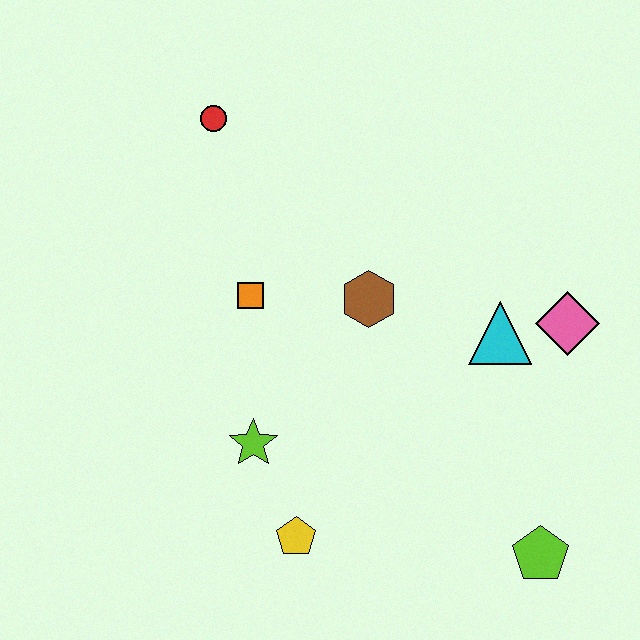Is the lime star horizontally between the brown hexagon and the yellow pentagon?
No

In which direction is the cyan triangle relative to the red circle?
The cyan triangle is to the right of the red circle.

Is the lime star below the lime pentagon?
No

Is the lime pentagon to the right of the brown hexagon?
Yes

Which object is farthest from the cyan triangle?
The red circle is farthest from the cyan triangle.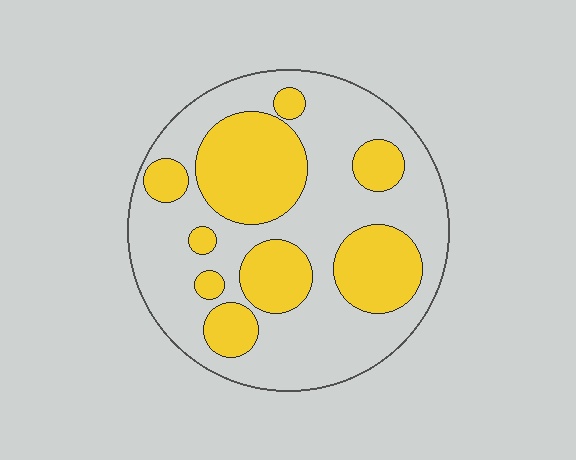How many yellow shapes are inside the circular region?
9.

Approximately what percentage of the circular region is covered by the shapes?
Approximately 35%.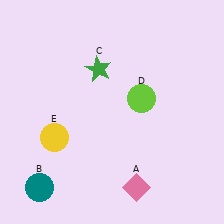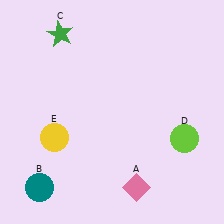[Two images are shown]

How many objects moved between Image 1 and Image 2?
2 objects moved between the two images.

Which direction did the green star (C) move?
The green star (C) moved left.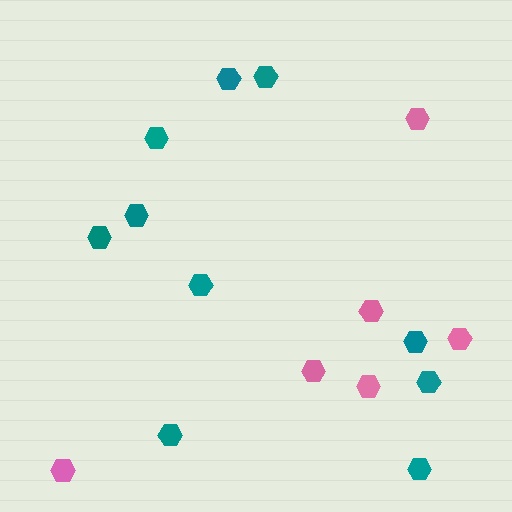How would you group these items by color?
There are 2 groups: one group of pink hexagons (6) and one group of teal hexagons (10).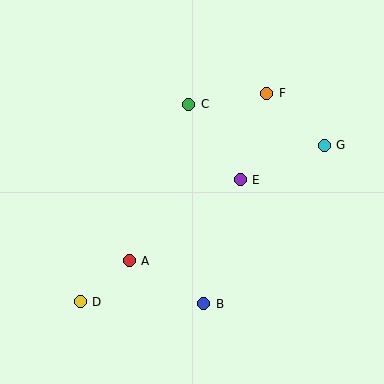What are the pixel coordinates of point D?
Point D is at (80, 302).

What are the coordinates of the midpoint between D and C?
The midpoint between D and C is at (134, 203).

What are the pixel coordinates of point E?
Point E is at (240, 180).